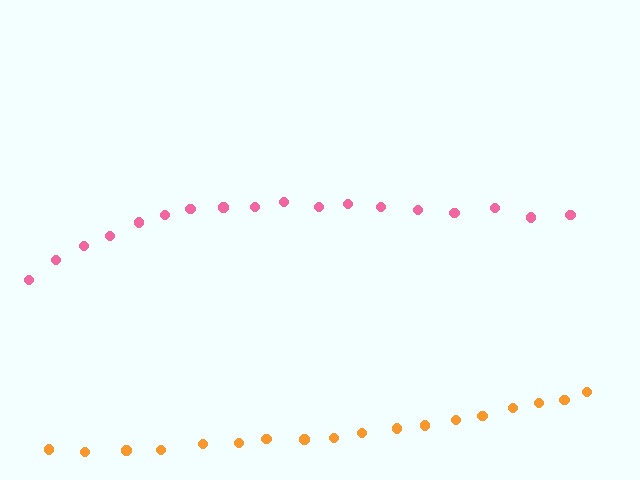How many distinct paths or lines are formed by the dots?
There are 2 distinct paths.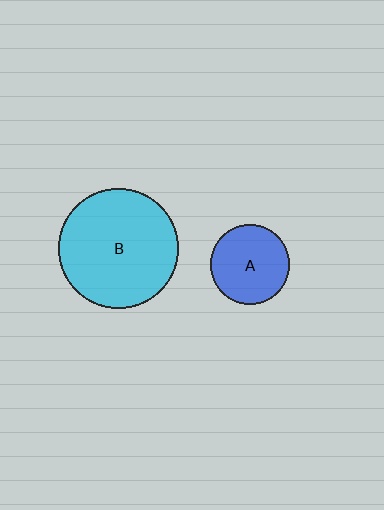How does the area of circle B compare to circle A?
Approximately 2.3 times.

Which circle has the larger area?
Circle B (cyan).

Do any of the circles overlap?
No, none of the circles overlap.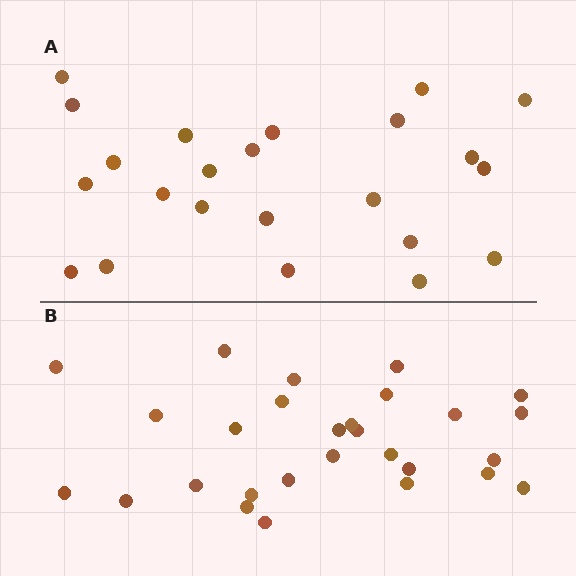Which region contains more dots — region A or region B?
Region B (the bottom region) has more dots.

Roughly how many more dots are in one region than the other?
Region B has about 5 more dots than region A.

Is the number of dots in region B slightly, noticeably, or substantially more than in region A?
Region B has only slightly more — the two regions are fairly close. The ratio is roughly 1.2 to 1.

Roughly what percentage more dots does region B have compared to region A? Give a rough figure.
About 20% more.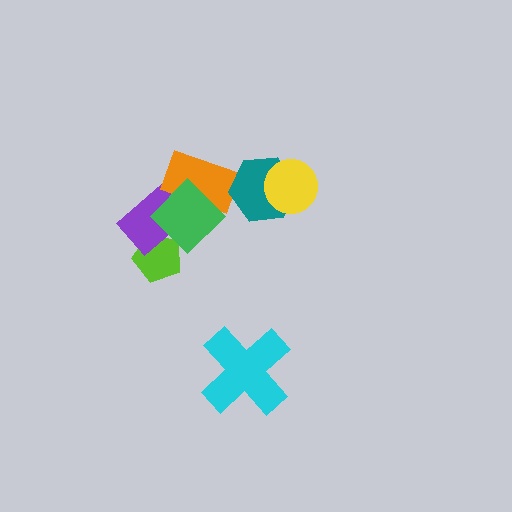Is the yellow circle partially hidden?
No, no other shape covers it.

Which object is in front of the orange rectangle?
The green diamond is in front of the orange rectangle.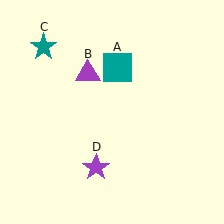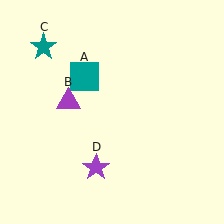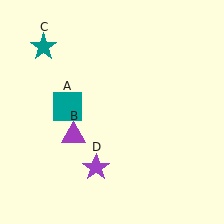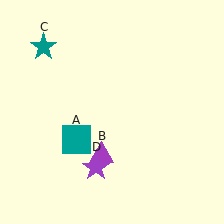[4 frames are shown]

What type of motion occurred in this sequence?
The teal square (object A), purple triangle (object B) rotated counterclockwise around the center of the scene.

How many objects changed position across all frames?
2 objects changed position: teal square (object A), purple triangle (object B).